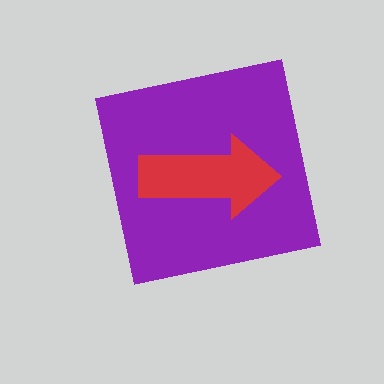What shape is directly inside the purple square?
The red arrow.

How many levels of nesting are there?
2.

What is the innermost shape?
The red arrow.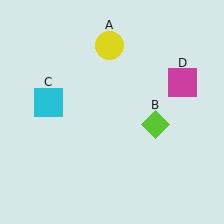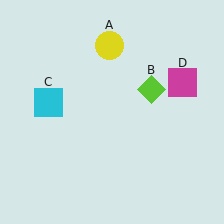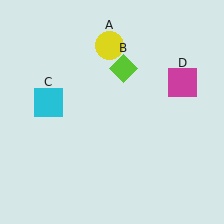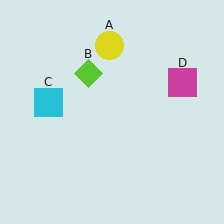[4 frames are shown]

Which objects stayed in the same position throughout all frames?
Yellow circle (object A) and cyan square (object C) and magenta square (object D) remained stationary.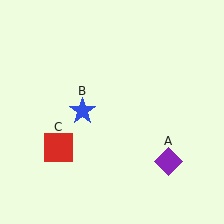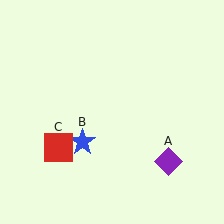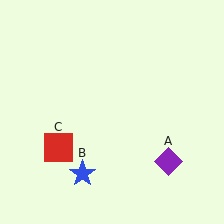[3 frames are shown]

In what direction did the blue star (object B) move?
The blue star (object B) moved down.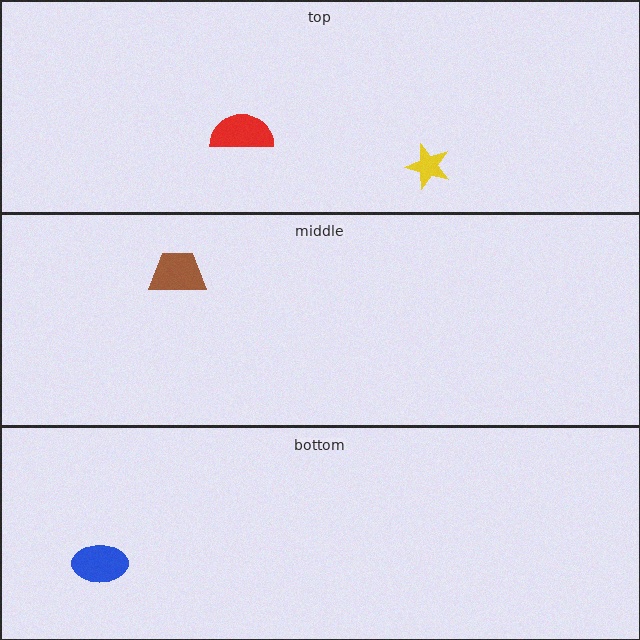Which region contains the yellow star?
The top region.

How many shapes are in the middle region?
1.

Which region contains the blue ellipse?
The bottom region.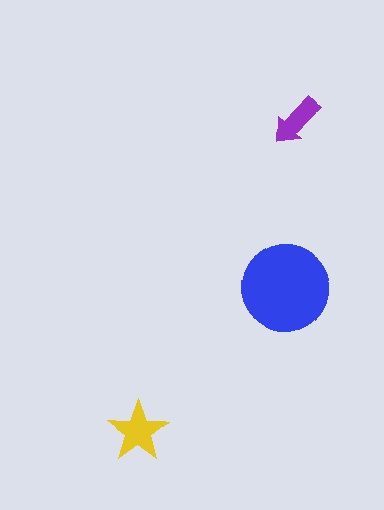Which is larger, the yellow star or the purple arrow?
The yellow star.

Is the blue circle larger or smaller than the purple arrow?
Larger.